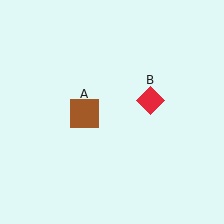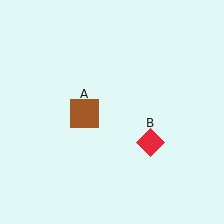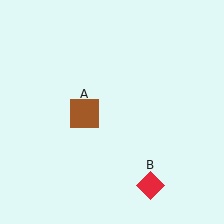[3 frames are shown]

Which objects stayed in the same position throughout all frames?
Brown square (object A) remained stationary.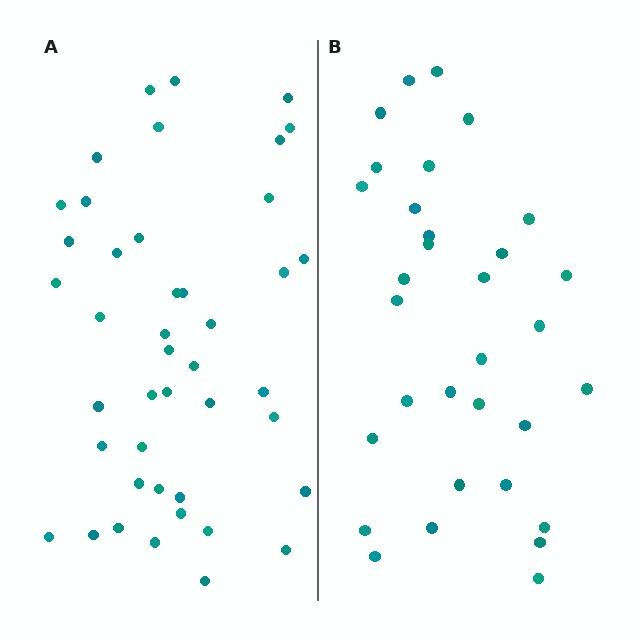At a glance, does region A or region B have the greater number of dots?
Region A (the left region) has more dots.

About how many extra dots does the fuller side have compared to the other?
Region A has roughly 12 or so more dots than region B.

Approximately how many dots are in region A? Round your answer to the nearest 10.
About 40 dots. (The exact count is 43, which rounds to 40.)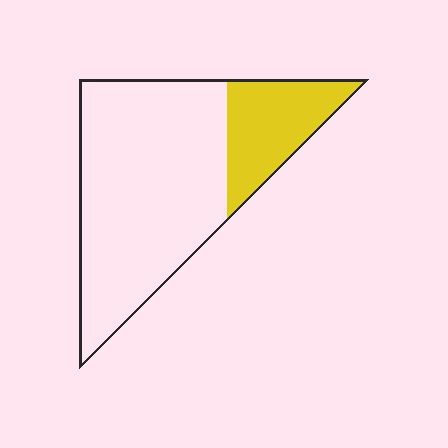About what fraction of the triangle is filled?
About one quarter (1/4).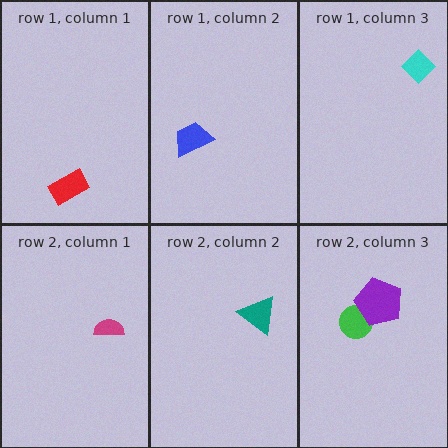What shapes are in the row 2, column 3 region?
The green circle, the purple pentagon.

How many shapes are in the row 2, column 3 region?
2.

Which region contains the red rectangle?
The row 1, column 1 region.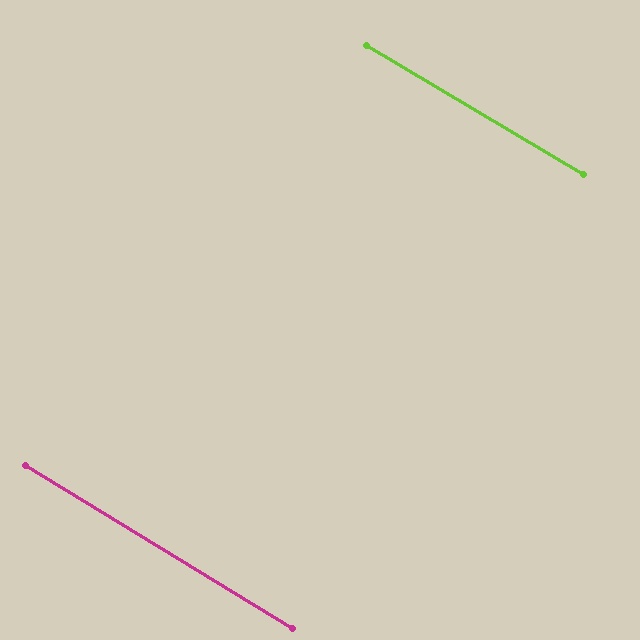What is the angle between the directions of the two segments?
Approximately 1 degree.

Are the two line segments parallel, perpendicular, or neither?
Parallel — their directions differ by only 0.5°.